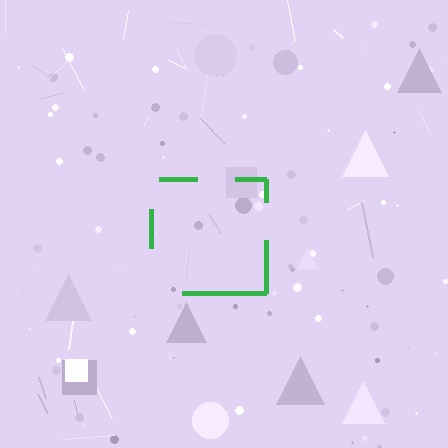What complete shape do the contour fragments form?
The contour fragments form a square.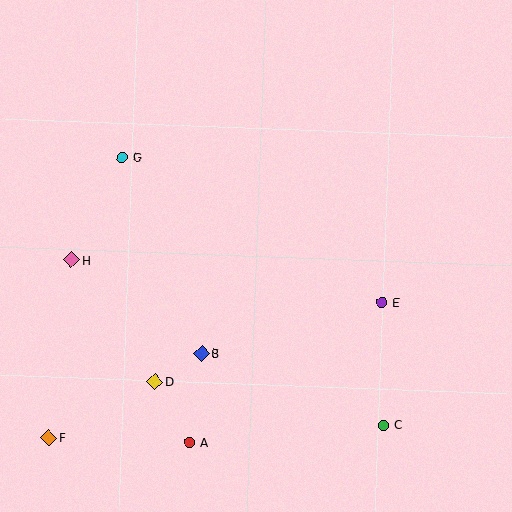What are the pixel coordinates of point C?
Point C is at (384, 425).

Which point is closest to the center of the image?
Point B at (201, 353) is closest to the center.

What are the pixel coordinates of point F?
Point F is at (49, 438).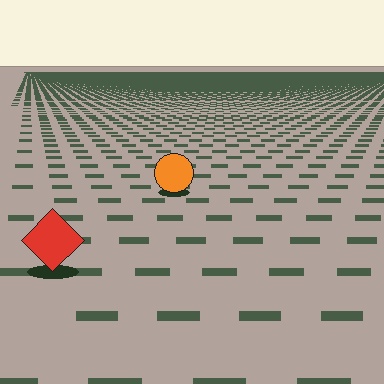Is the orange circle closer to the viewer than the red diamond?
No. The red diamond is closer — you can tell from the texture gradient: the ground texture is coarser near it.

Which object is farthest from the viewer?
The orange circle is farthest from the viewer. It appears smaller and the ground texture around it is denser.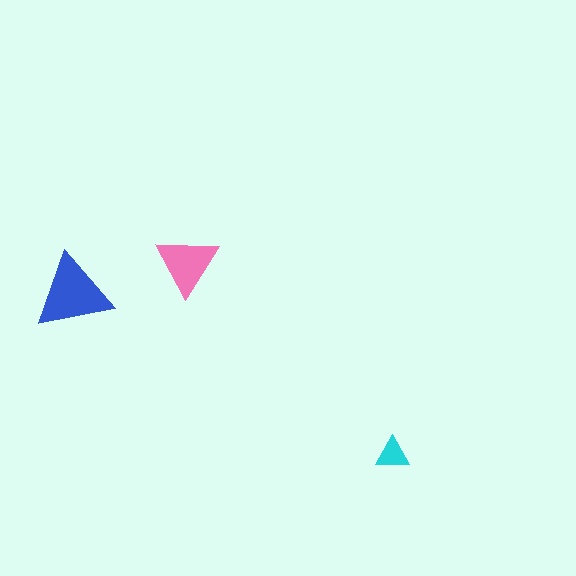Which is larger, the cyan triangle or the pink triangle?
The pink one.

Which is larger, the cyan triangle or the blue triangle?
The blue one.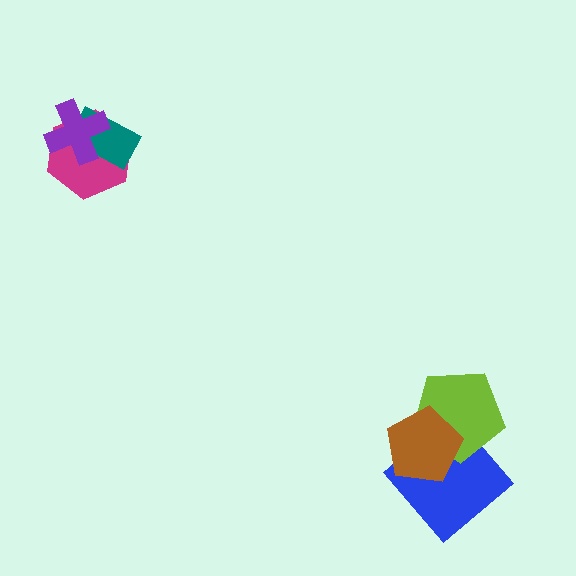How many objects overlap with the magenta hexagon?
2 objects overlap with the magenta hexagon.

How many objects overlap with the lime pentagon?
2 objects overlap with the lime pentagon.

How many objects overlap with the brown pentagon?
2 objects overlap with the brown pentagon.